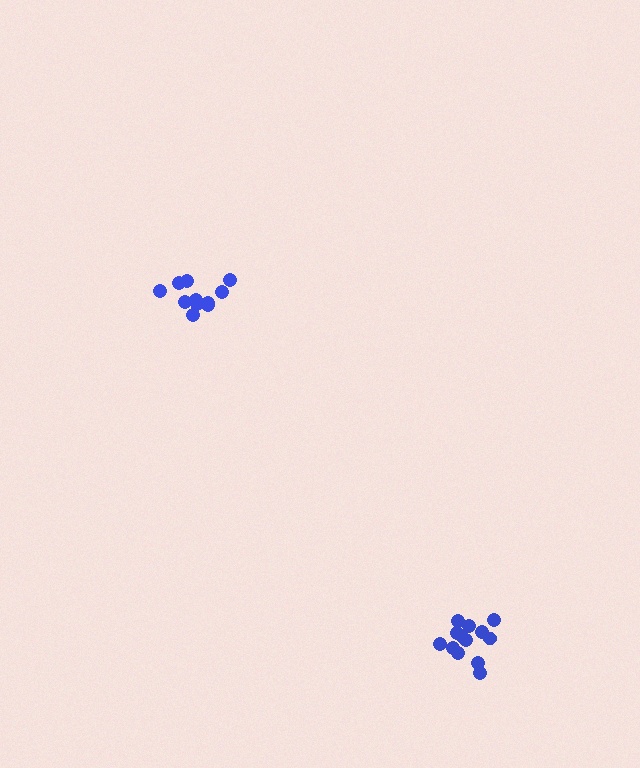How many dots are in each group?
Group 1: 11 dots, Group 2: 13 dots (24 total).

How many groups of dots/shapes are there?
There are 2 groups.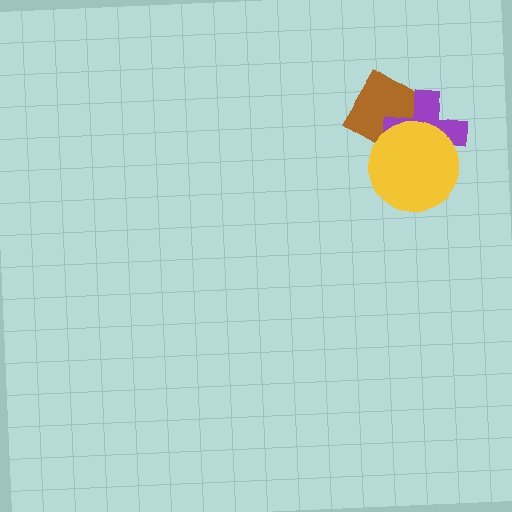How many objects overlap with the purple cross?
2 objects overlap with the purple cross.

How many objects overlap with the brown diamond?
2 objects overlap with the brown diamond.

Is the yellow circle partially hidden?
No, no other shape covers it.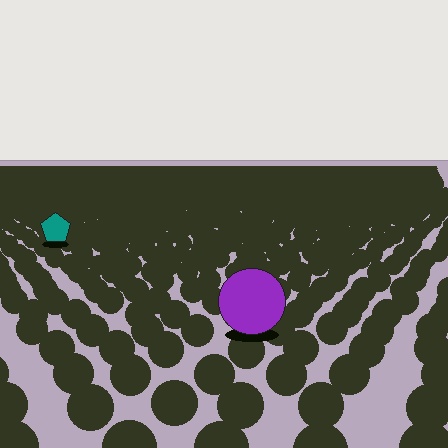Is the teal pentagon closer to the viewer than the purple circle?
No. The purple circle is closer — you can tell from the texture gradient: the ground texture is coarser near it.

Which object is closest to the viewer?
The purple circle is closest. The texture marks near it are larger and more spread out.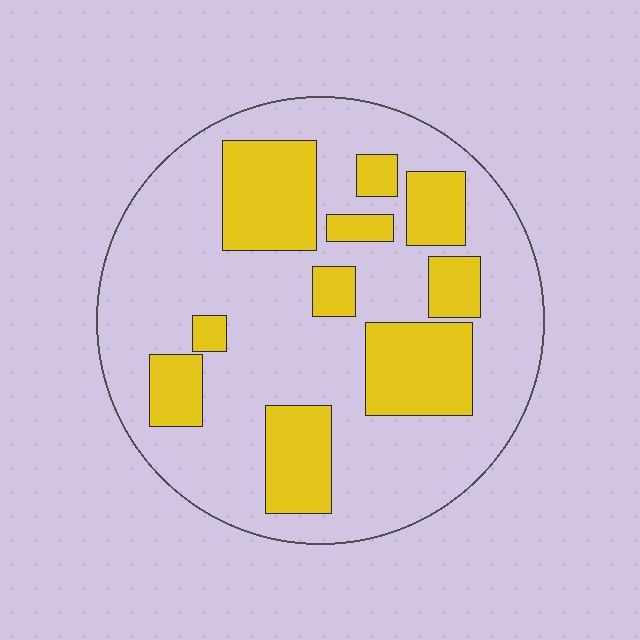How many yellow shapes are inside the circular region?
10.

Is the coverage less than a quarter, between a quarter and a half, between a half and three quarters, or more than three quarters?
Between a quarter and a half.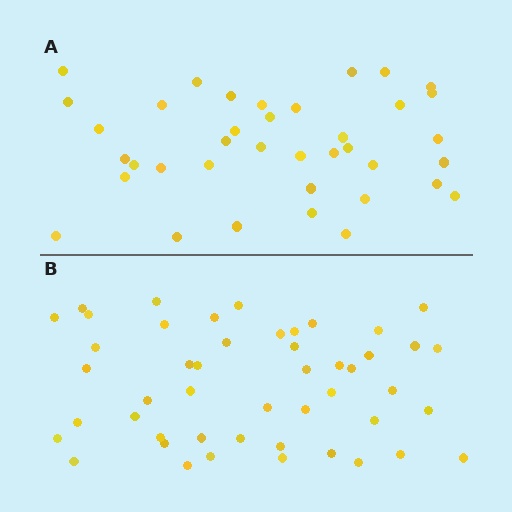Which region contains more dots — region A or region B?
Region B (the bottom region) has more dots.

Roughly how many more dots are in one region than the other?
Region B has roughly 10 or so more dots than region A.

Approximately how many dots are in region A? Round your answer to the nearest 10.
About 40 dots. (The exact count is 38, which rounds to 40.)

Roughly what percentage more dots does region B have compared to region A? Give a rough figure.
About 25% more.